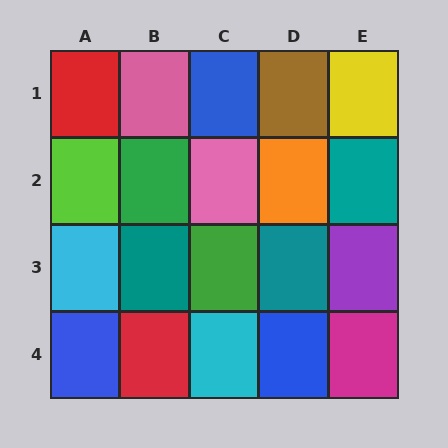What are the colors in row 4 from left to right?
Blue, red, cyan, blue, magenta.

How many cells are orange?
1 cell is orange.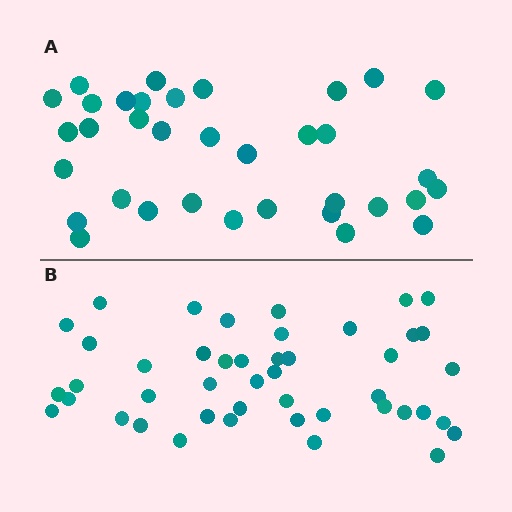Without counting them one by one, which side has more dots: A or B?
Region B (the bottom region) has more dots.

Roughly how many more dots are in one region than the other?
Region B has roughly 10 or so more dots than region A.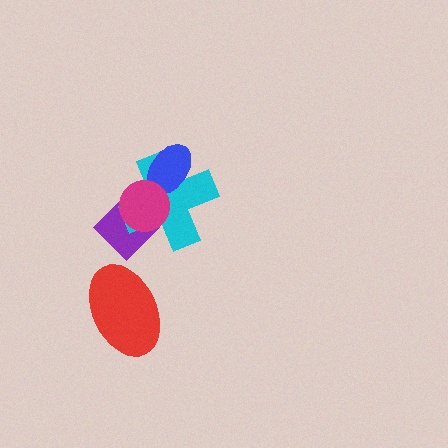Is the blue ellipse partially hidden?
Yes, it is partially covered by another shape.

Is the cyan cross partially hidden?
Yes, it is partially covered by another shape.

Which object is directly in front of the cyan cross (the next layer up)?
The blue ellipse is directly in front of the cyan cross.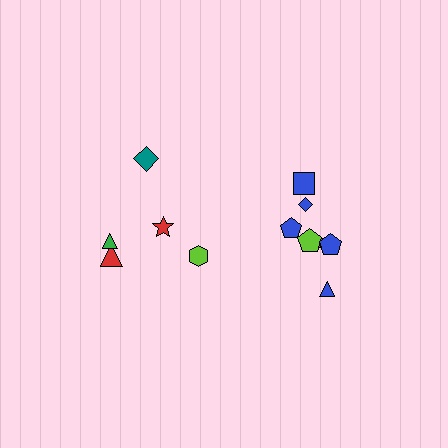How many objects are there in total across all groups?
There are 12 objects.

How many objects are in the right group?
There are 7 objects.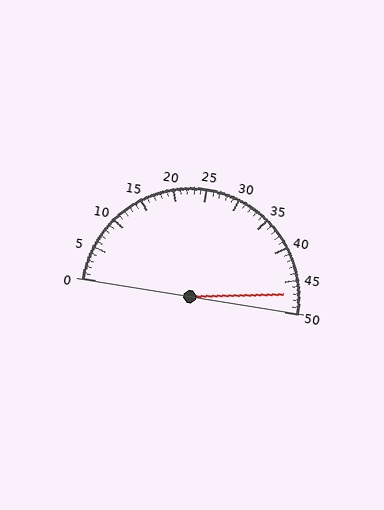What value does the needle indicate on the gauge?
The needle indicates approximately 47.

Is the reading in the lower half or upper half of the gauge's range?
The reading is in the upper half of the range (0 to 50).